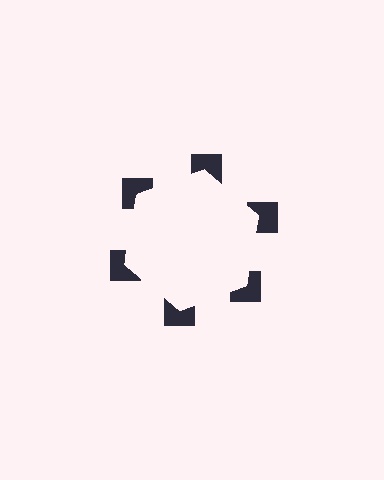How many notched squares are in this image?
There are 6 — one at each vertex of the illusory hexagon.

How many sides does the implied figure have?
6 sides.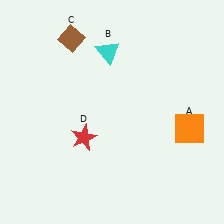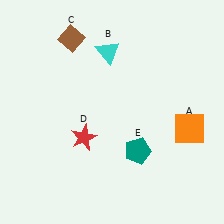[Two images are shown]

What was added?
A teal pentagon (E) was added in Image 2.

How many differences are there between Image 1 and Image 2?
There is 1 difference between the two images.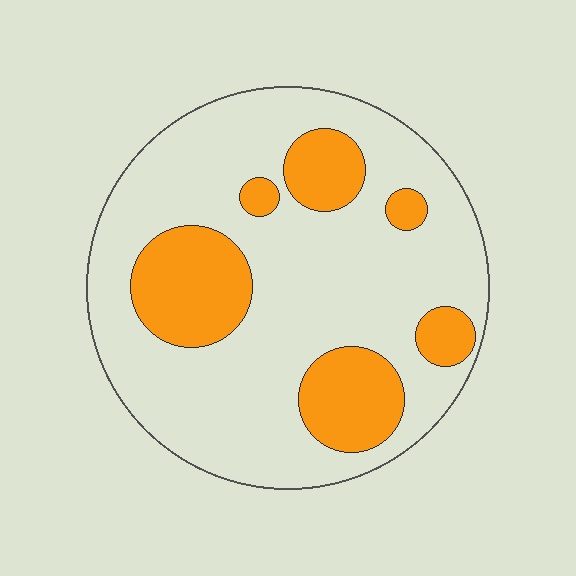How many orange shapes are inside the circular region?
6.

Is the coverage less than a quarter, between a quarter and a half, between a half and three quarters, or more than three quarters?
Less than a quarter.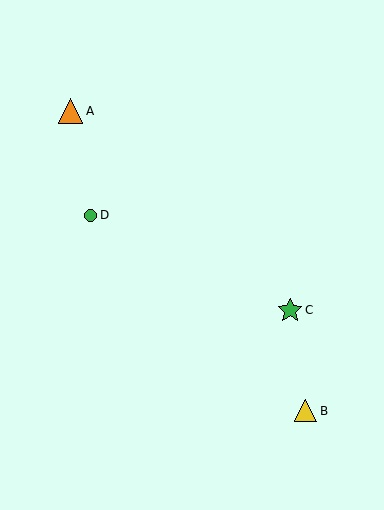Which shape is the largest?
The orange triangle (labeled A) is the largest.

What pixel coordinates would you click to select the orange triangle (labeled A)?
Click at (71, 111) to select the orange triangle A.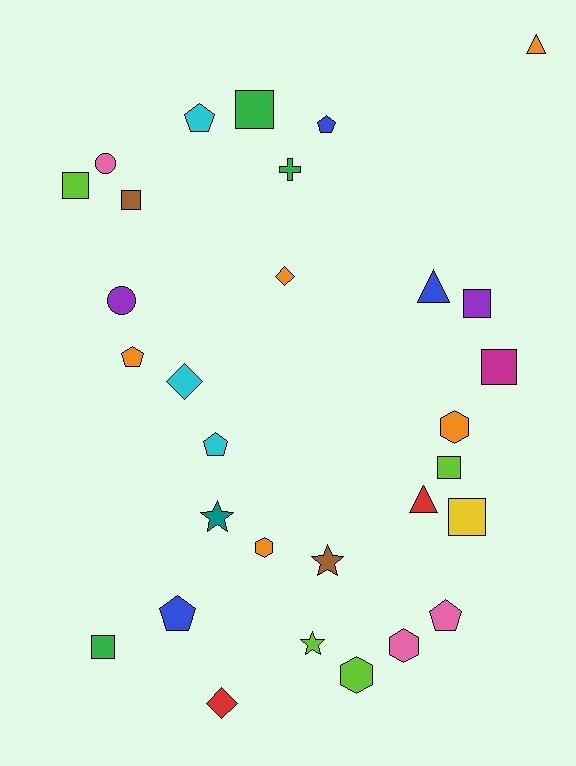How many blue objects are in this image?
There are 3 blue objects.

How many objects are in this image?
There are 30 objects.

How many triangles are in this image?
There are 3 triangles.